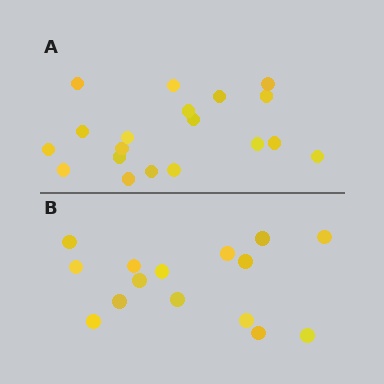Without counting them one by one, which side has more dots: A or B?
Region A (the top region) has more dots.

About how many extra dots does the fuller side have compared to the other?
Region A has about 4 more dots than region B.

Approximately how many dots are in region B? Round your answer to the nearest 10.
About 20 dots. (The exact count is 15, which rounds to 20.)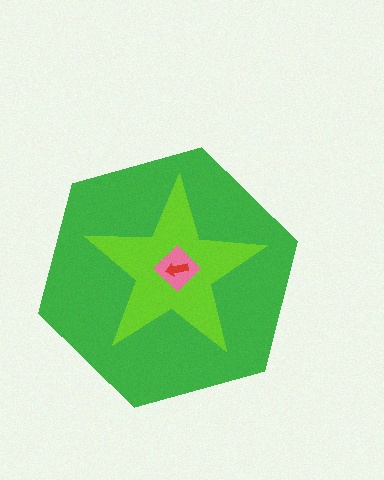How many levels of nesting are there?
4.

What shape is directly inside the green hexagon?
The lime star.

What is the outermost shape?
The green hexagon.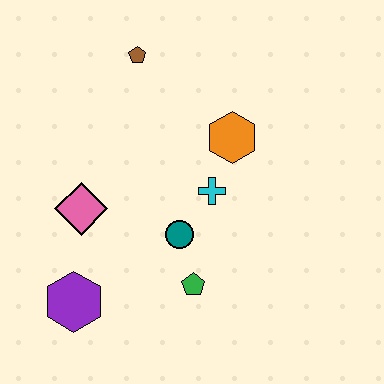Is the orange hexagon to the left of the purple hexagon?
No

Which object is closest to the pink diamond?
The purple hexagon is closest to the pink diamond.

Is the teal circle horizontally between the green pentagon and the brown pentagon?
Yes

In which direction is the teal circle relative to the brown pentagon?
The teal circle is below the brown pentagon.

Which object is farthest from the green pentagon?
The brown pentagon is farthest from the green pentagon.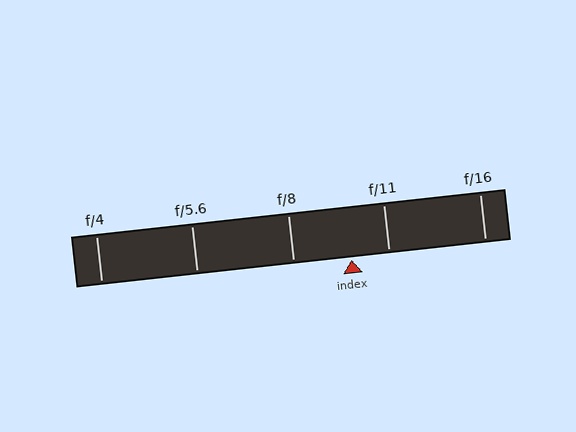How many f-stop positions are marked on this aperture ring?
There are 5 f-stop positions marked.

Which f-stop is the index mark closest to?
The index mark is closest to f/11.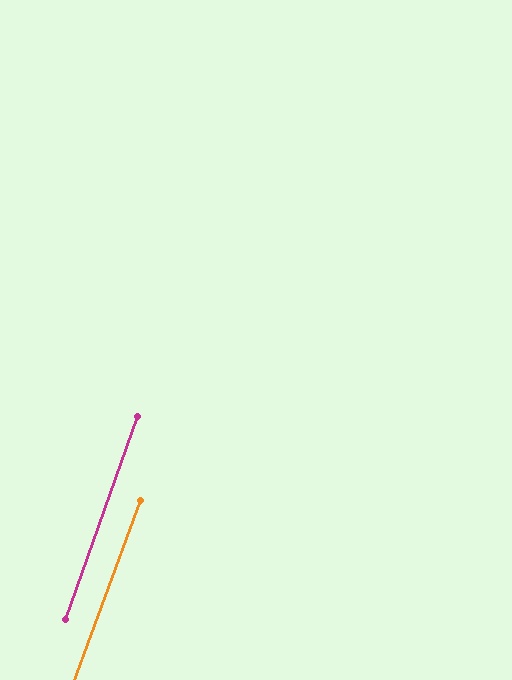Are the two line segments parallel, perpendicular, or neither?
Parallel — their directions differ by only 0.7°.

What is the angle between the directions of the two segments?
Approximately 1 degree.